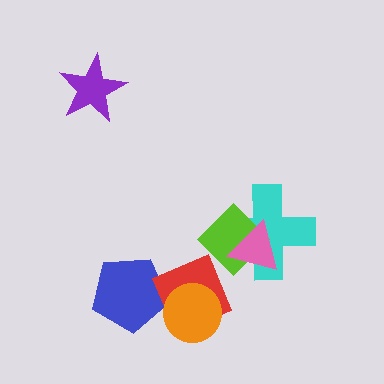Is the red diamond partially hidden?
Yes, it is partially covered by another shape.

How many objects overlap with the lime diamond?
3 objects overlap with the lime diamond.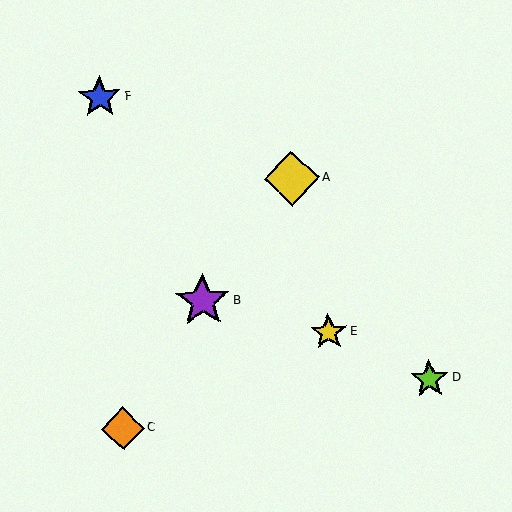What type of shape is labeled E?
Shape E is a yellow star.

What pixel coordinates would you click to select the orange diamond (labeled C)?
Click at (123, 429) to select the orange diamond C.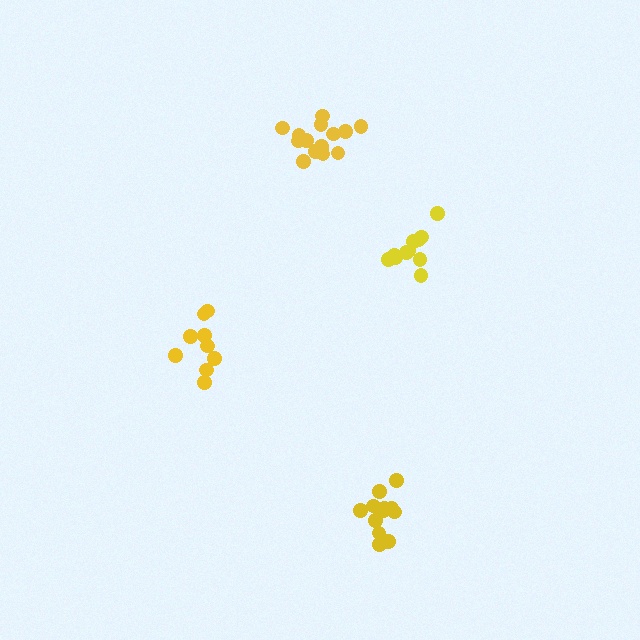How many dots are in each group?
Group 1: 9 dots, Group 2: 15 dots, Group 3: 11 dots, Group 4: 12 dots (47 total).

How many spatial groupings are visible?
There are 4 spatial groupings.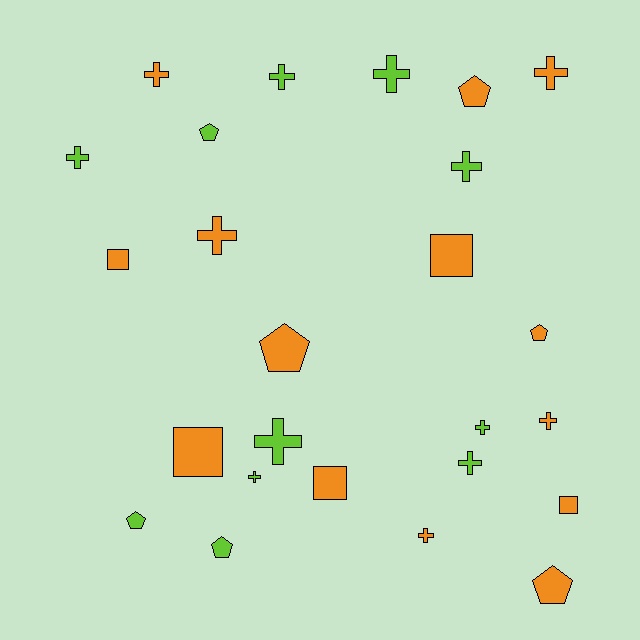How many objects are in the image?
There are 25 objects.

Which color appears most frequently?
Orange, with 14 objects.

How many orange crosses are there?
There are 5 orange crosses.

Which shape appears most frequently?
Cross, with 13 objects.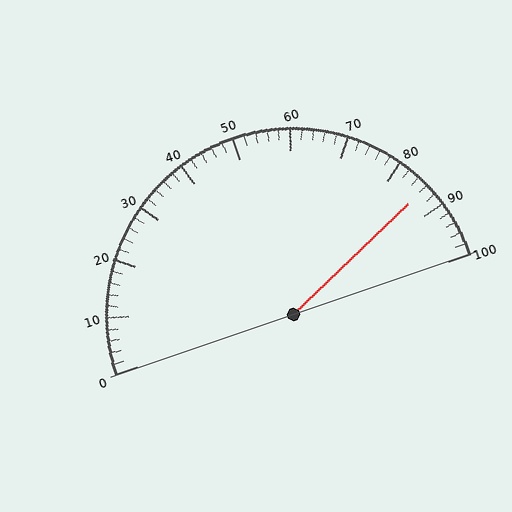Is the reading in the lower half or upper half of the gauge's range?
The reading is in the upper half of the range (0 to 100).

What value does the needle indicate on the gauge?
The needle indicates approximately 86.